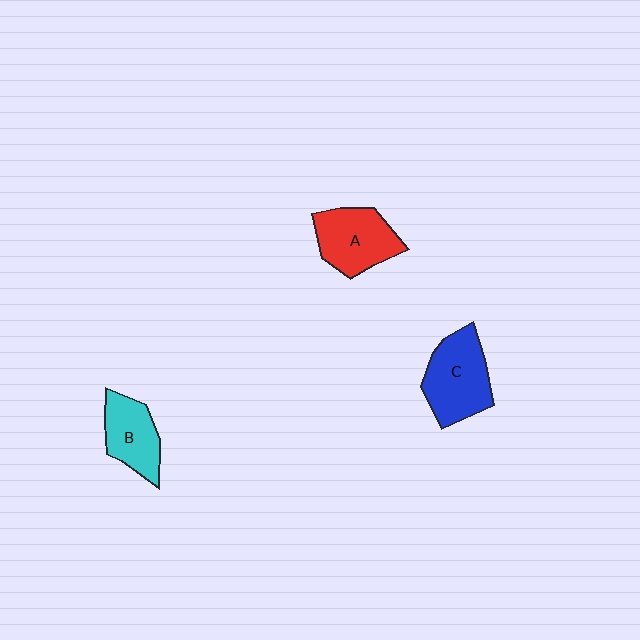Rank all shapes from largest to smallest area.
From largest to smallest: C (blue), A (red), B (cyan).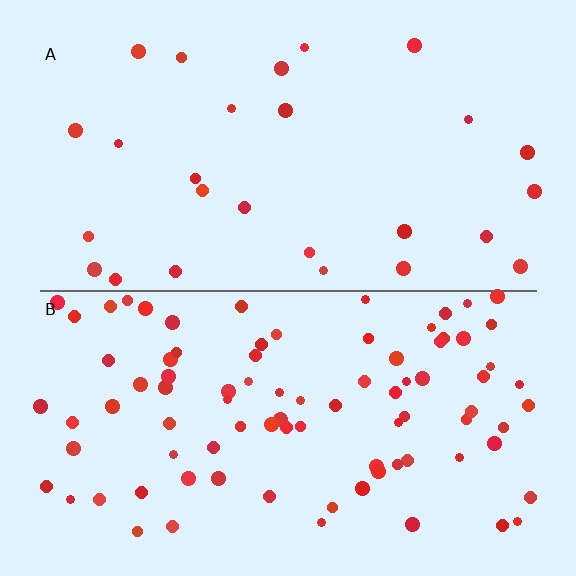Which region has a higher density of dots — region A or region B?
B (the bottom).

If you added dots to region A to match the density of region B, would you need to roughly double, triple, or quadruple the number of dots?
Approximately triple.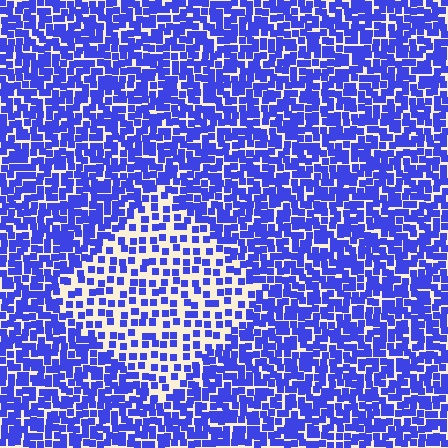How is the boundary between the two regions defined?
The boundary is defined by a change in element density (approximately 2.0x ratio). All elements are the same color, size, and shape.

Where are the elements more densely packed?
The elements are more densely packed outside the diamond boundary.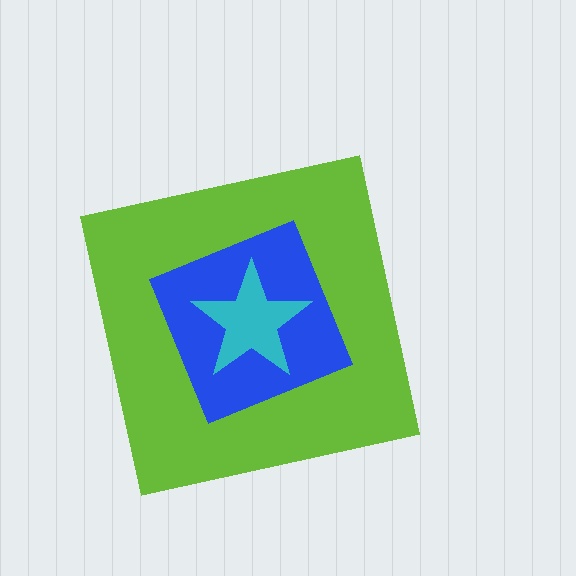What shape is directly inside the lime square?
The blue square.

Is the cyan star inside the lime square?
Yes.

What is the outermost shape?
The lime square.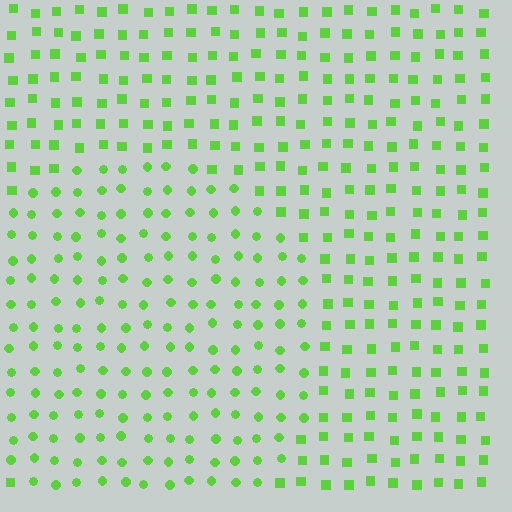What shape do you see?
I see a circle.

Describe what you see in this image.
The image is filled with small lime elements arranged in a uniform grid. A circle-shaped region contains circles, while the surrounding area contains squares. The boundary is defined purely by the change in element shape.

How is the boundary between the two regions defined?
The boundary is defined by a change in element shape: circles inside vs. squares outside. All elements share the same color and spacing.